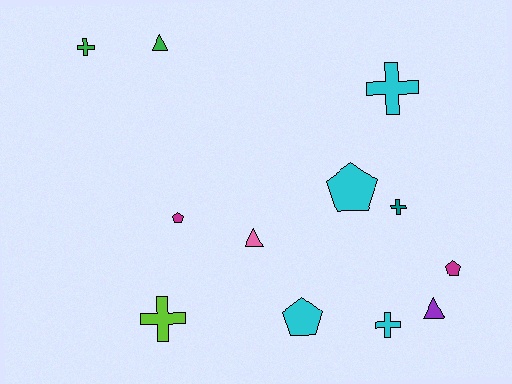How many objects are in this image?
There are 12 objects.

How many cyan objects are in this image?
There are 4 cyan objects.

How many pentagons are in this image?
There are 4 pentagons.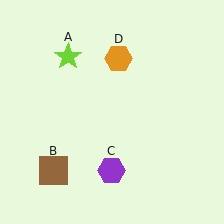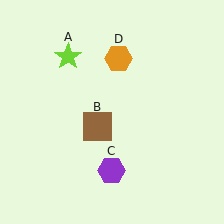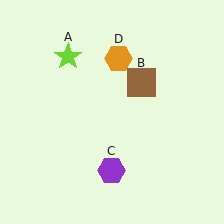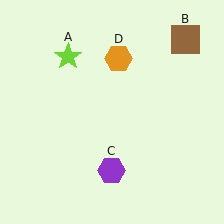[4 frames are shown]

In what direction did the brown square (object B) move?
The brown square (object B) moved up and to the right.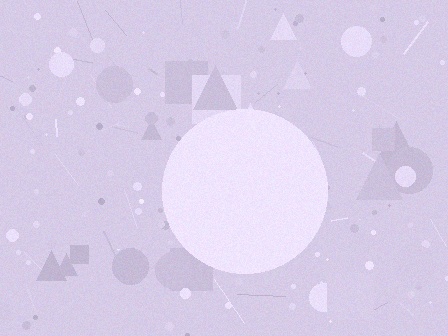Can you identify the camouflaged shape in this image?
The camouflaged shape is a circle.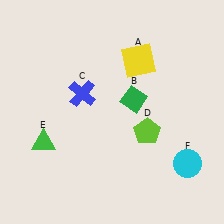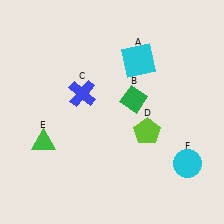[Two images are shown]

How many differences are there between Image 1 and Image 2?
There is 1 difference between the two images.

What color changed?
The square (A) changed from yellow in Image 1 to cyan in Image 2.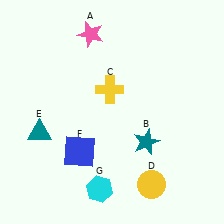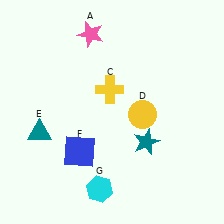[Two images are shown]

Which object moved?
The yellow circle (D) moved up.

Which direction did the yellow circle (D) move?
The yellow circle (D) moved up.